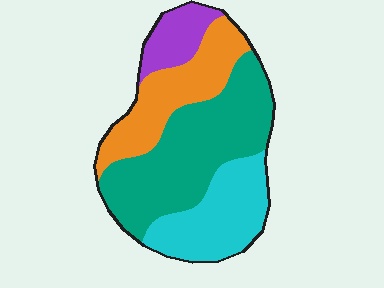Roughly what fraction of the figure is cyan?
Cyan covers 24% of the figure.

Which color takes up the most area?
Teal, at roughly 40%.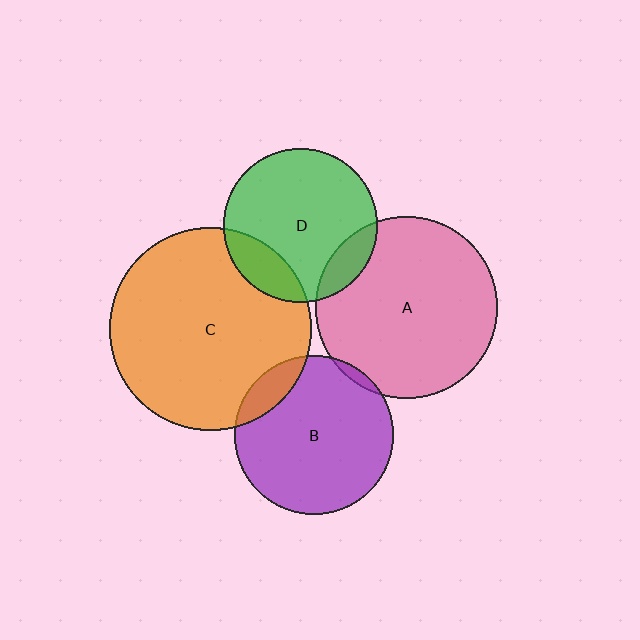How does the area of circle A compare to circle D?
Approximately 1.4 times.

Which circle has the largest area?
Circle C (orange).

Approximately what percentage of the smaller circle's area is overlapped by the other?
Approximately 15%.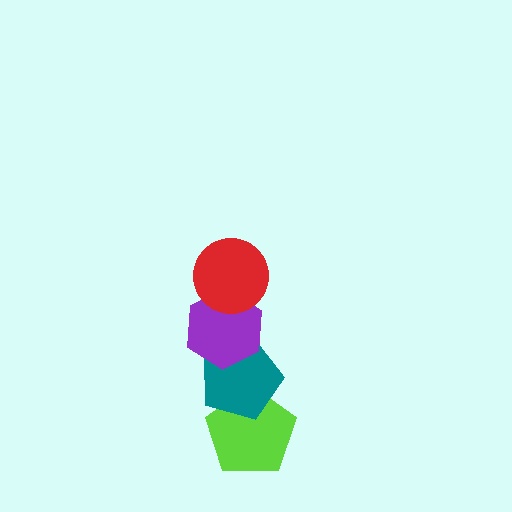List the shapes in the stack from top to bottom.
From top to bottom: the red circle, the purple hexagon, the teal pentagon, the lime pentagon.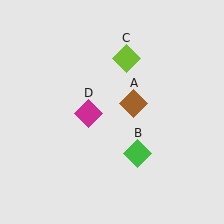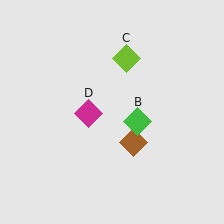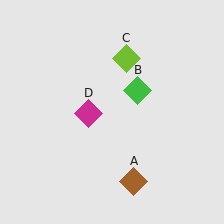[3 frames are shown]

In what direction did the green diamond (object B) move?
The green diamond (object B) moved up.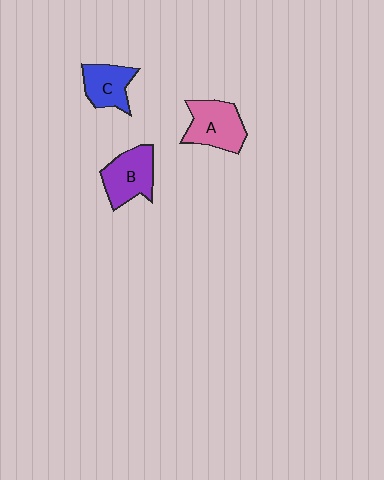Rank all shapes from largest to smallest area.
From largest to smallest: A (pink), B (purple), C (blue).